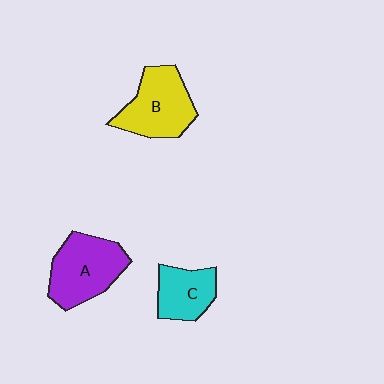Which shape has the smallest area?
Shape C (cyan).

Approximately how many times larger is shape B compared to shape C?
Approximately 1.5 times.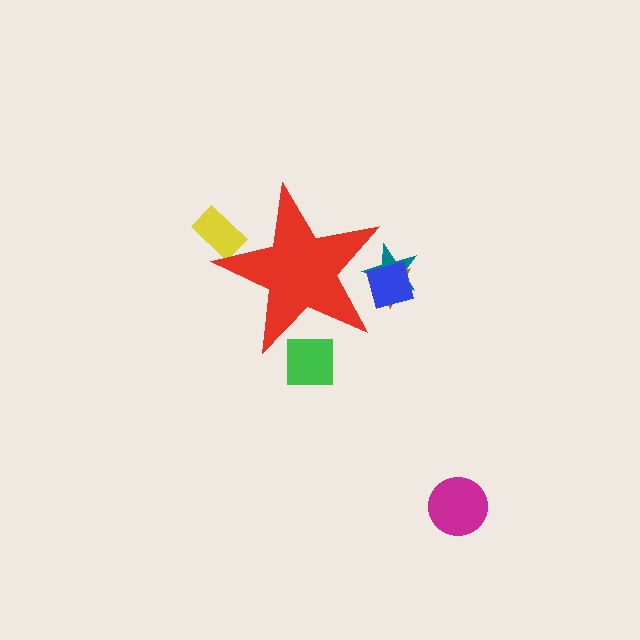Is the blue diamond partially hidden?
Yes, the blue diamond is partially hidden behind the red star.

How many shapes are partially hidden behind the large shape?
5 shapes are partially hidden.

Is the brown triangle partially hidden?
Yes, the brown triangle is partially hidden behind the red star.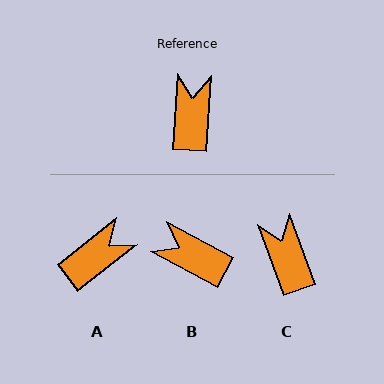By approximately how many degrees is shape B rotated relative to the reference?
Approximately 65 degrees counter-clockwise.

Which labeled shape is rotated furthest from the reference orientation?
B, about 65 degrees away.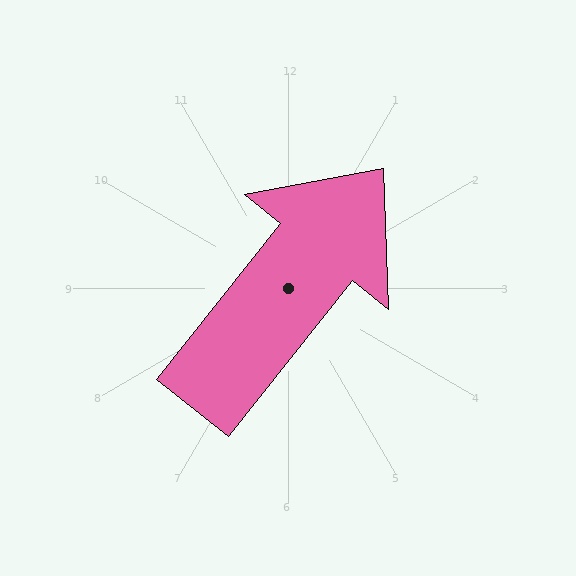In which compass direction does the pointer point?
Northeast.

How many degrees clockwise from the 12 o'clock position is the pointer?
Approximately 39 degrees.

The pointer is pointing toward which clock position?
Roughly 1 o'clock.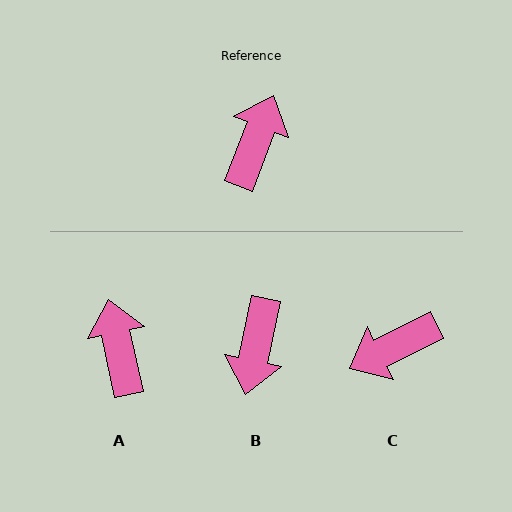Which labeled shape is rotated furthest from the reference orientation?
B, about 171 degrees away.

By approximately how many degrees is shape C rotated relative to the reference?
Approximately 137 degrees counter-clockwise.